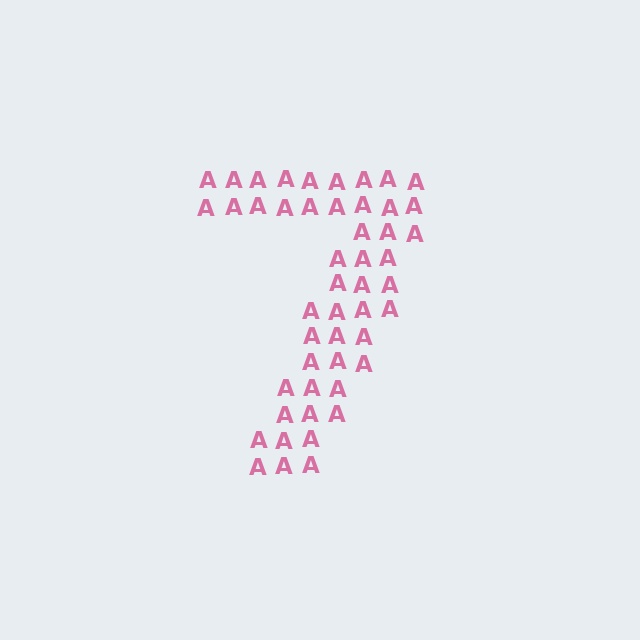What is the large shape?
The large shape is the digit 7.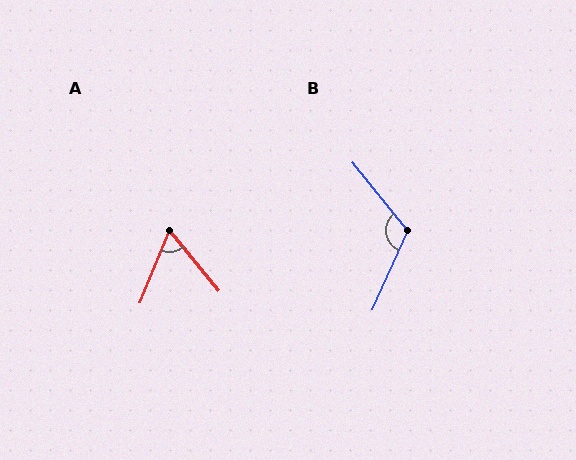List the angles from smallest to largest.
A (61°), B (118°).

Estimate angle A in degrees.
Approximately 61 degrees.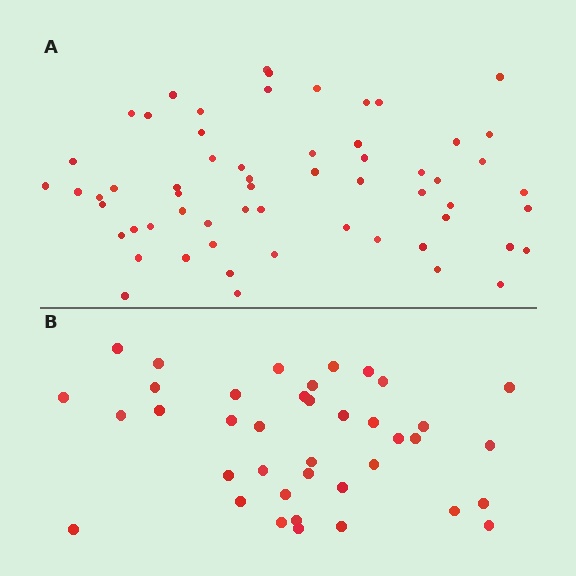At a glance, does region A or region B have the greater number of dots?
Region A (the top region) has more dots.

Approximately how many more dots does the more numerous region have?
Region A has approximately 20 more dots than region B.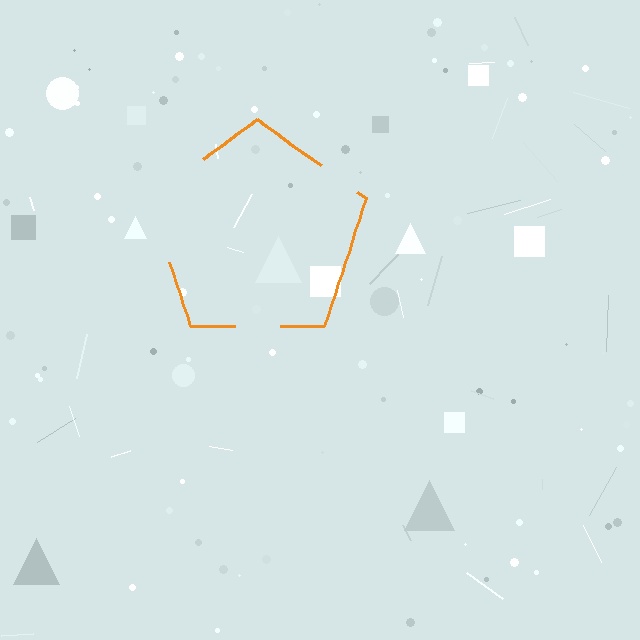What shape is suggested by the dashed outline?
The dashed outline suggests a pentagon.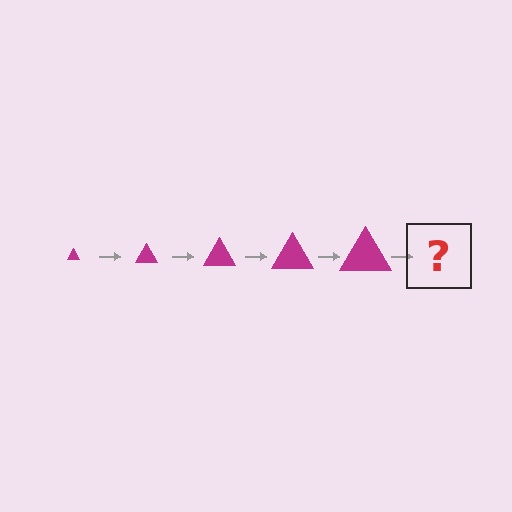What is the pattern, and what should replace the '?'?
The pattern is that the triangle gets progressively larger each step. The '?' should be a magenta triangle, larger than the previous one.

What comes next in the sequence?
The next element should be a magenta triangle, larger than the previous one.